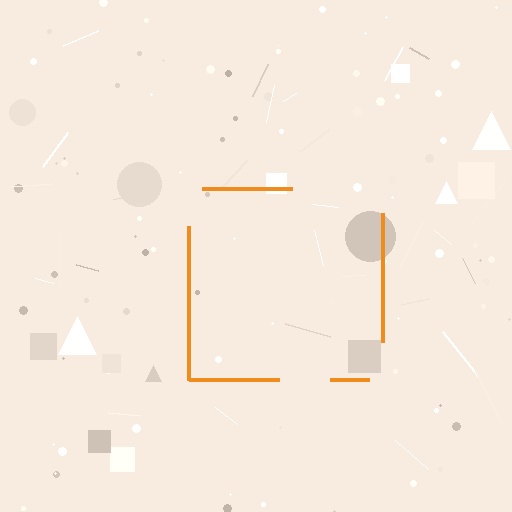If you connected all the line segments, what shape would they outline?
They would outline a square.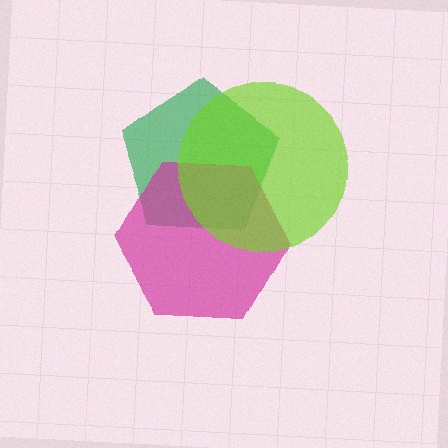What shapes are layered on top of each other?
The layered shapes are: a green pentagon, a magenta hexagon, a lime circle.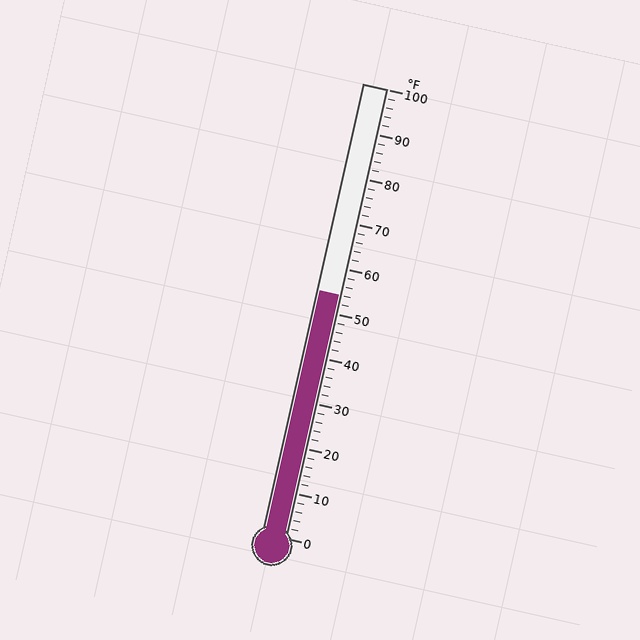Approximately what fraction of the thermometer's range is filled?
The thermometer is filled to approximately 55% of its range.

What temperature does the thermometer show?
The thermometer shows approximately 54°F.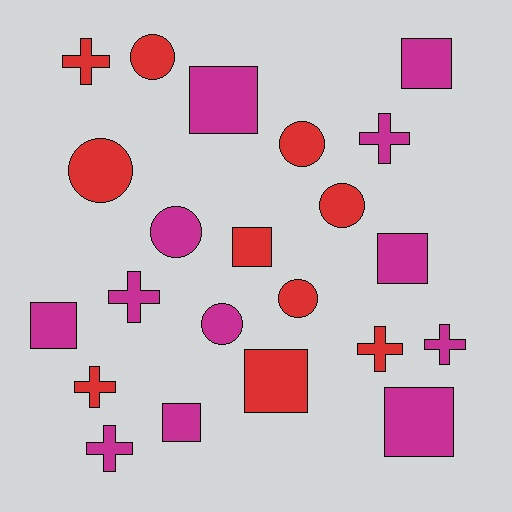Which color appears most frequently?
Magenta, with 12 objects.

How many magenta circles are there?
There are 2 magenta circles.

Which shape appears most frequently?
Square, with 8 objects.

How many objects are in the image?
There are 22 objects.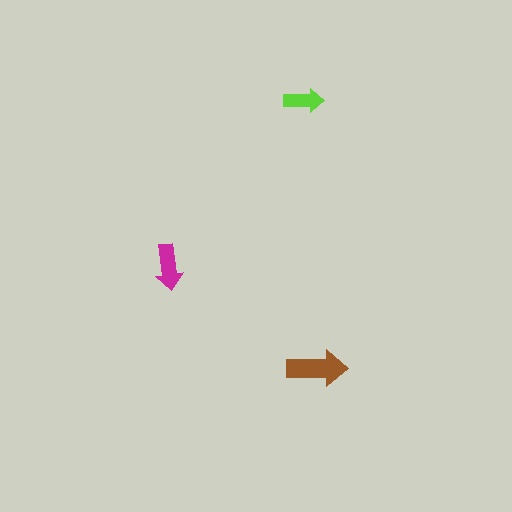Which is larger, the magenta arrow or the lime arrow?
The magenta one.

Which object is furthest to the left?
The magenta arrow is leftmost.